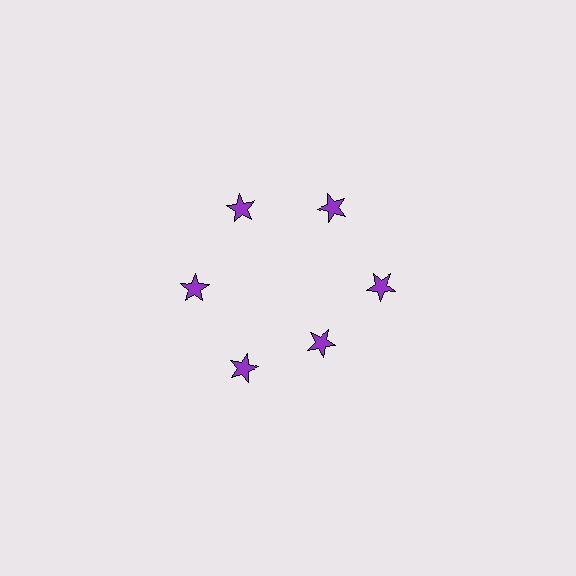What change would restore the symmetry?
The symmetry would be restored by moving it outward, back onto the ring so that all 6 stars sit at equal angles and equal distance from the center.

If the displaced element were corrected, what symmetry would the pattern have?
It would have 6-fold rotational symmetry — the pattern would map onto itself every 60 degrees.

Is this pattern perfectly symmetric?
No. The 6 purple stars are arranged in a ring, but one element near the 5 o'clock position is pulled inward toward the center, breaking the 6-fold rotational symmetry.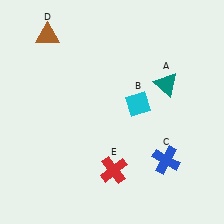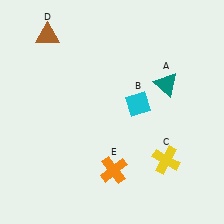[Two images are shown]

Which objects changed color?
C changed from blue to yellow. E changed from red to orange.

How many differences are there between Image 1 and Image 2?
There are 2 differences between the two images.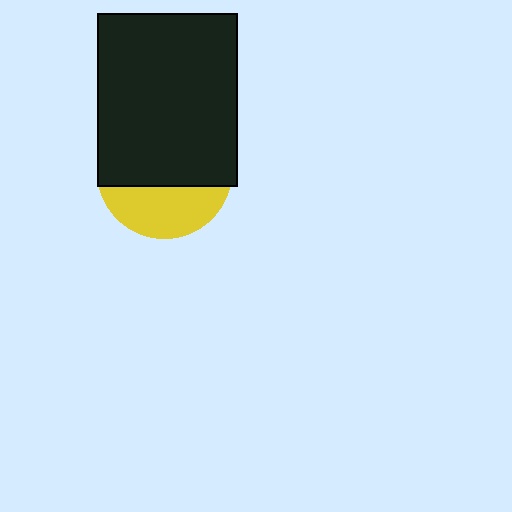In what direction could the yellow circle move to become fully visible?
The yellow circle could move down. That would shift it out from behind the black rectangle entirely.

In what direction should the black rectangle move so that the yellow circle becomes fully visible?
The black rectangle should move up. That is the shortest direction to clear the overlap and leave the yellow circle fully visible.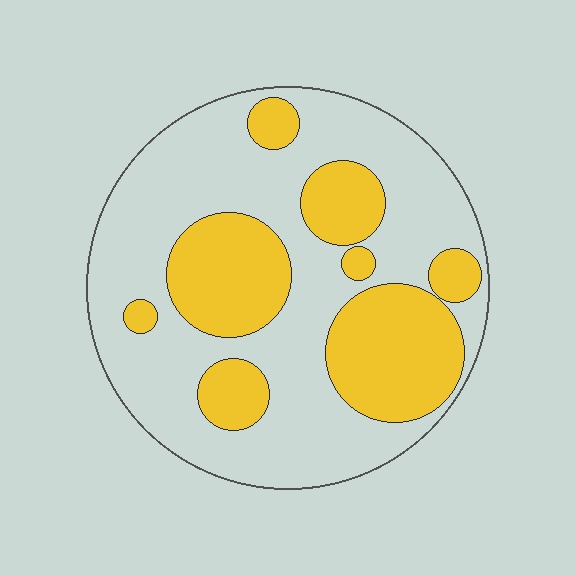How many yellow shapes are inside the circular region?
8.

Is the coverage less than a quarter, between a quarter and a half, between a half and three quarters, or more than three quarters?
Between a quarter and a half.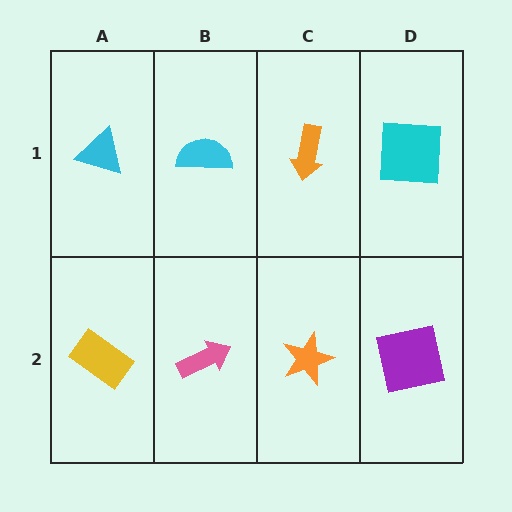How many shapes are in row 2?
4 shapes.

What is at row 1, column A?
A cyan triangle.